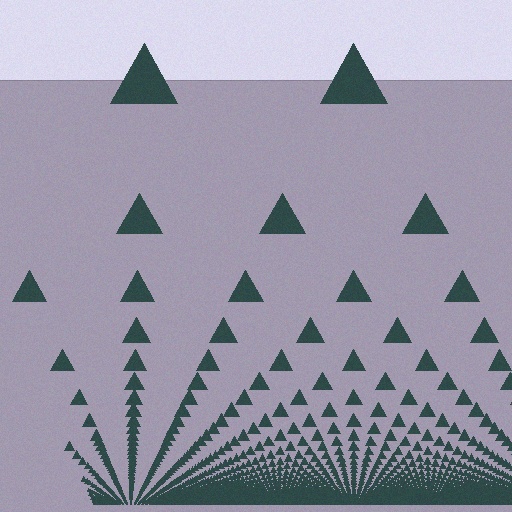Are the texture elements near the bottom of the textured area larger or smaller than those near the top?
Smaller. The gradient is inverted — elements near the bottom are smaller and denser.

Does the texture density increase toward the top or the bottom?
Density increases toward the bottom.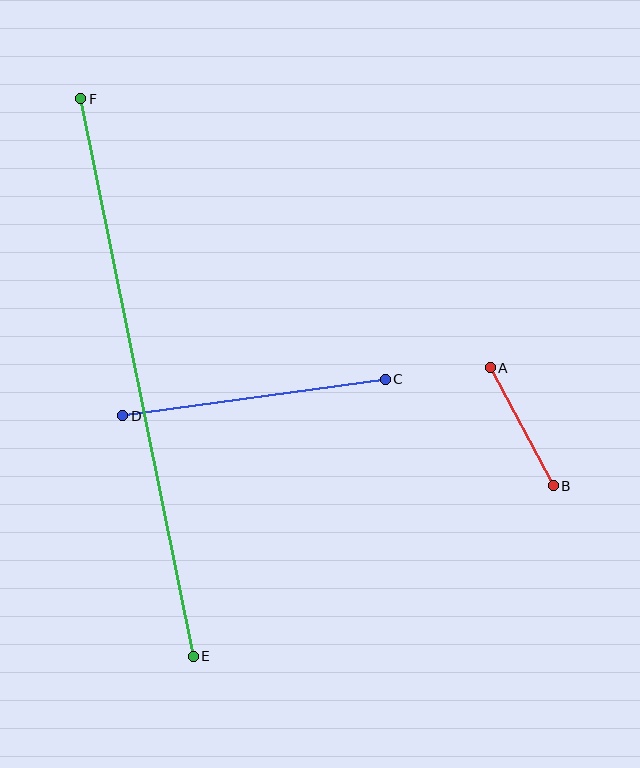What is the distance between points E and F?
The distance is approximately 569 pixels.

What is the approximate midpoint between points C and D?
The midpoint is at approximately (254, 397) pixels.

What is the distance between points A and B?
The distance is approximately 134 pixels.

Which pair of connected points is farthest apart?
Points E and F are farthest apart.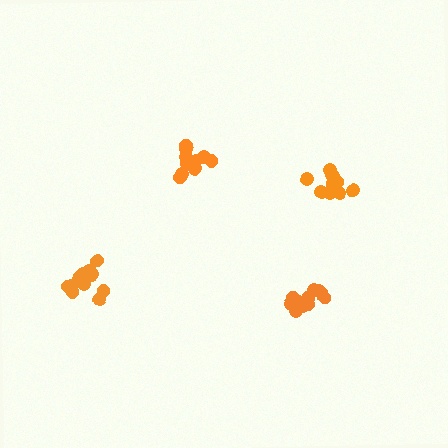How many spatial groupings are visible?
There are 4 spatial groupings.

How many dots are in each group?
Group 1: 12 dots, Group 2: 12 dots, Group 3: 14 dots, Group 4: 11 dots (49 total).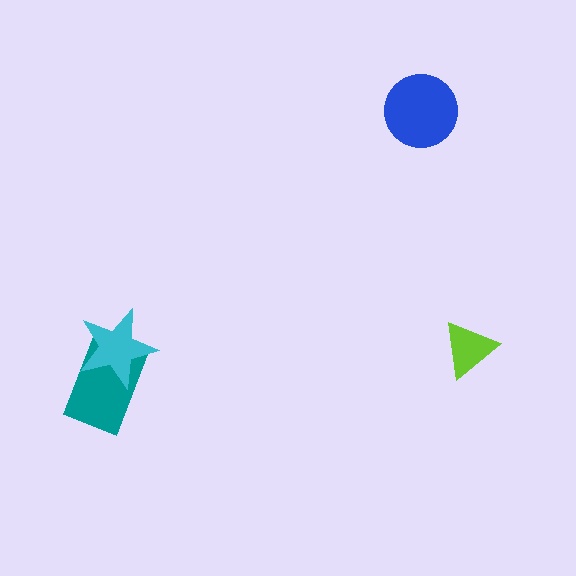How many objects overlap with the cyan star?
1 object overlaps with the cyan star.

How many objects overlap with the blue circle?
0 objects overlap with the blue circle.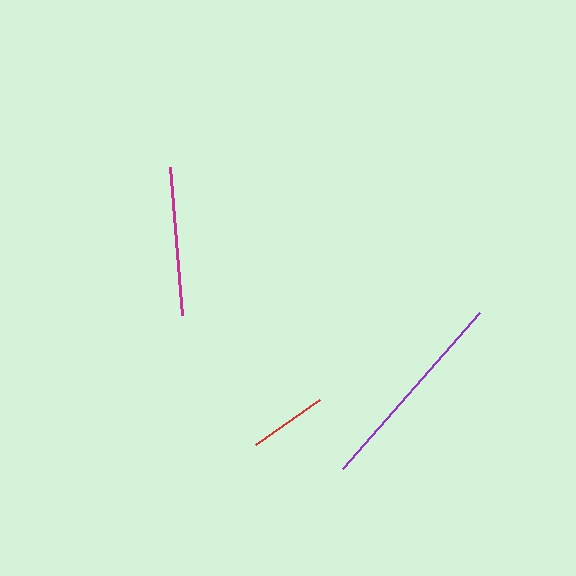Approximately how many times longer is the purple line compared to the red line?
The purple line is approximately 2.6 times the length of the red line.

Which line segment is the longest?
The purple line is the longest at approximately 207 pixels.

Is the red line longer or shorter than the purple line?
The purple line is longer than the red line.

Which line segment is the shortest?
The red line is the shortest at approximately 78 pixels.